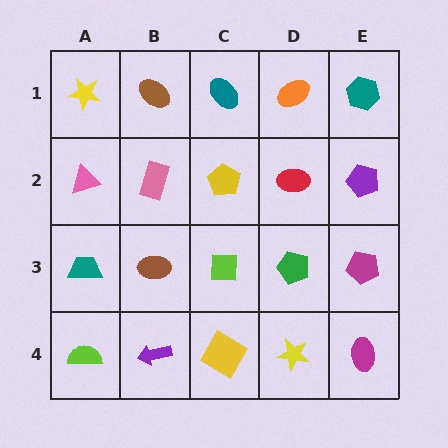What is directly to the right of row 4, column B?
A yellow diamond.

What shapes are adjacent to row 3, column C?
A yellow pentagon (row 2, column C), a yellow diamond (row 4, column C), a brown ellipse (row 3, column B), a green pentagon (row 3, column D).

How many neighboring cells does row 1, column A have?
2.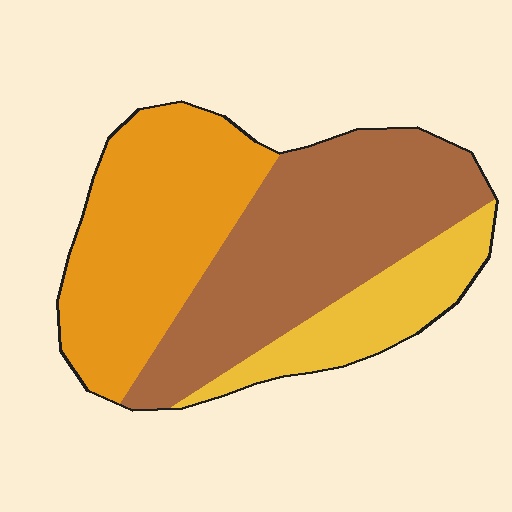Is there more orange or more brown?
Brown.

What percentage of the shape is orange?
Orange takes up between a third and a half of the shape.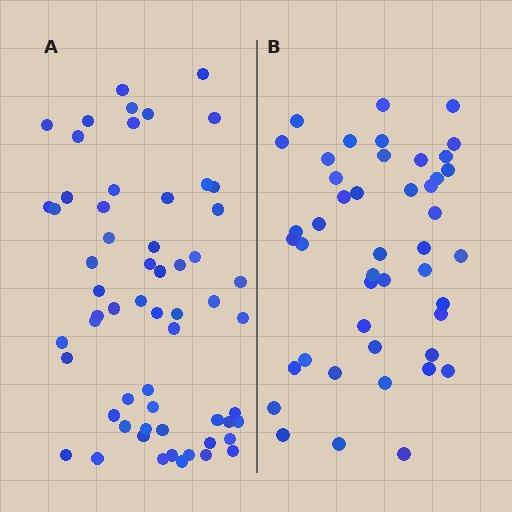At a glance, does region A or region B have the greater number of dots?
Region A (the left region) has more dots.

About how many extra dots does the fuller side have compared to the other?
Region A has approximately 15 more dots than region B.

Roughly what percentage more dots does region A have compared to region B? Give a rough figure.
About 35% more.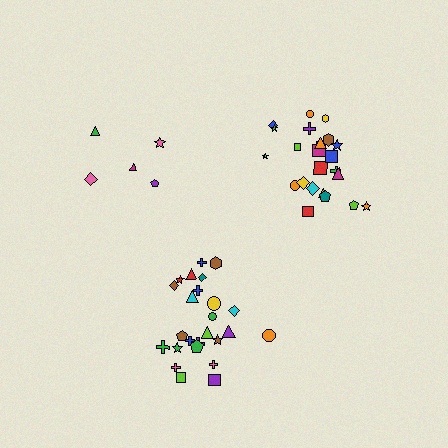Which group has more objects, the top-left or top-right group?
The top-right group.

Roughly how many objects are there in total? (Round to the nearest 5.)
Roughly 55 objects in total.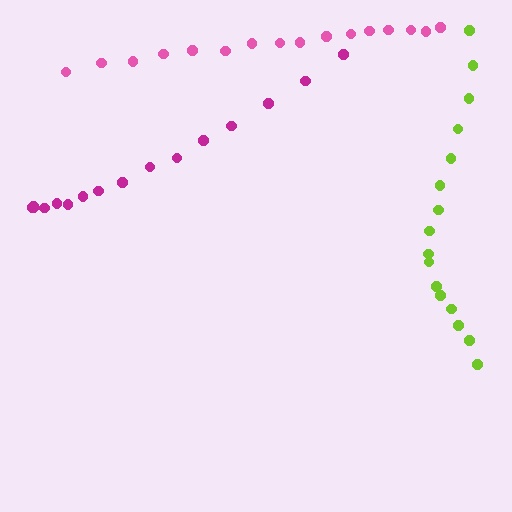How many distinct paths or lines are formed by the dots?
There are 3 distinct paths.